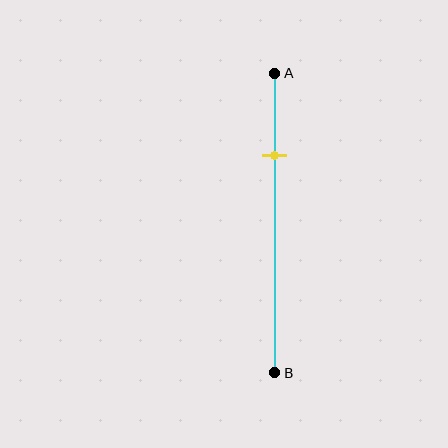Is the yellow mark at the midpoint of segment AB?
No, the mark is at about 25% from A, not at the 50% midpoint.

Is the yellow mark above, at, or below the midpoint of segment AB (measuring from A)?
The yellow mark is above the midpoint of segment AB.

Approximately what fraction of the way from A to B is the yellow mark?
The yellow mark is approximately 25% of the way from A to B.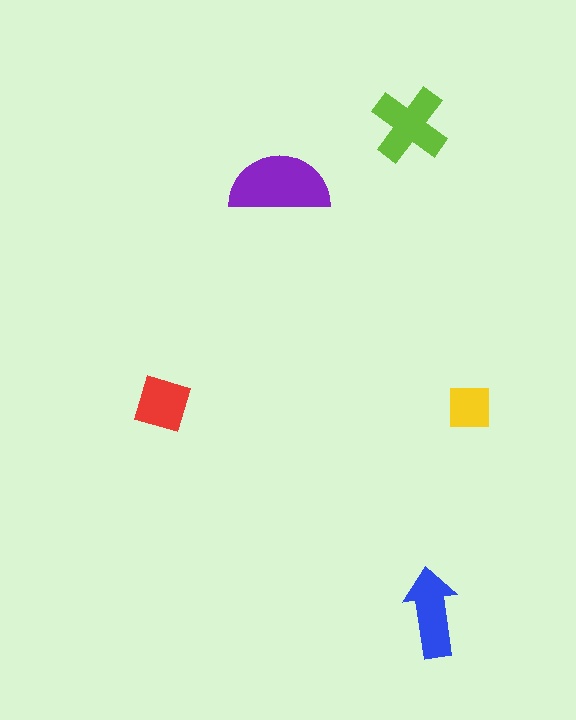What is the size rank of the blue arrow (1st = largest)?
3rd.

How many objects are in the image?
There are 5 objects in the image.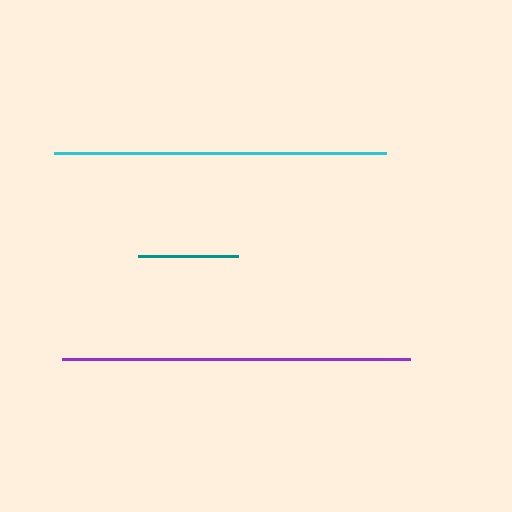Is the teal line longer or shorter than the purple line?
The purple line is longer than the teal line.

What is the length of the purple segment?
The purple segment is approximately 347 pixels long.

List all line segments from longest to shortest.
From longest to shortest: purple, cyan, teal.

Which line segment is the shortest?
The teal line is the shortest at approximately 100 pixels.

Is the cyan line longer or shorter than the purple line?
The purple line is longer than the cyan line.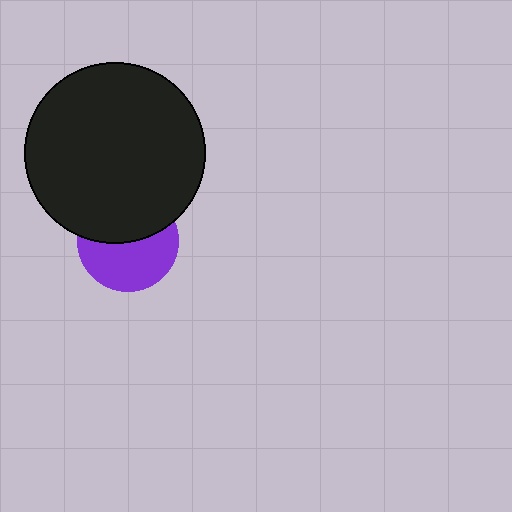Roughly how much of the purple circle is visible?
About half of it is visible (roughly 54%).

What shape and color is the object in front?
The object in front is a black circle.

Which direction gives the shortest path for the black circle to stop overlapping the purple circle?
Moving up gives the shortest separation.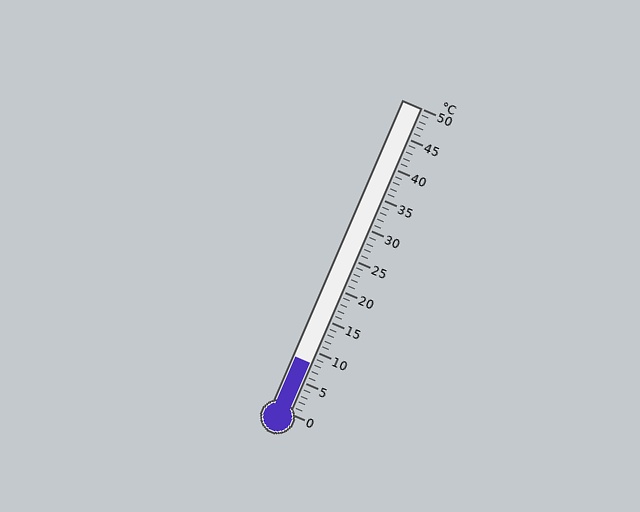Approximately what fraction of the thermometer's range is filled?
The thermometer is filled to approximately 15% of its range.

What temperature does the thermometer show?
The thermometer shows approximately 8°C.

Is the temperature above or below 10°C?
The temperature is below 10°C.